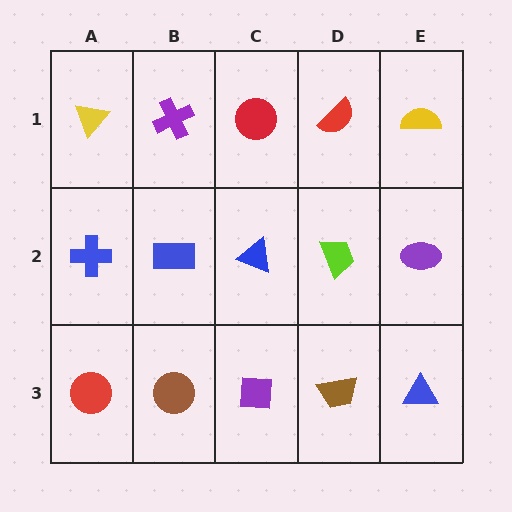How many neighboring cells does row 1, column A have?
2.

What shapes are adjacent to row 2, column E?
A yellow semicircle (row 1, column E), a blue triangle (row 3, column E), a lime trapezoid (row 2, column D).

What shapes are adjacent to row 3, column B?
A blue rectangle (row 2, column B), a red circle (row 3, column A), a purple square (row 3, column C).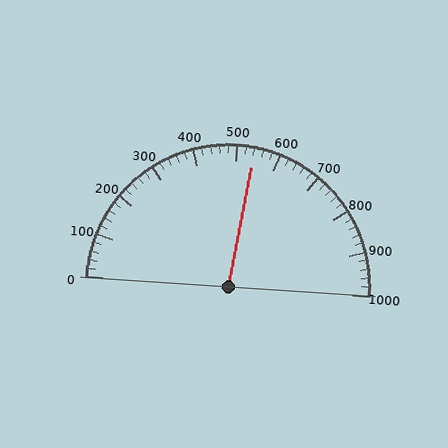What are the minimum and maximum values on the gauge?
The gauge ranges from 0 to 1000.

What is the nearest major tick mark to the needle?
The nearest major tick mark is 500.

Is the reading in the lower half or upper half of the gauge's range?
The reading is in the upper half of the range (0 to 1000).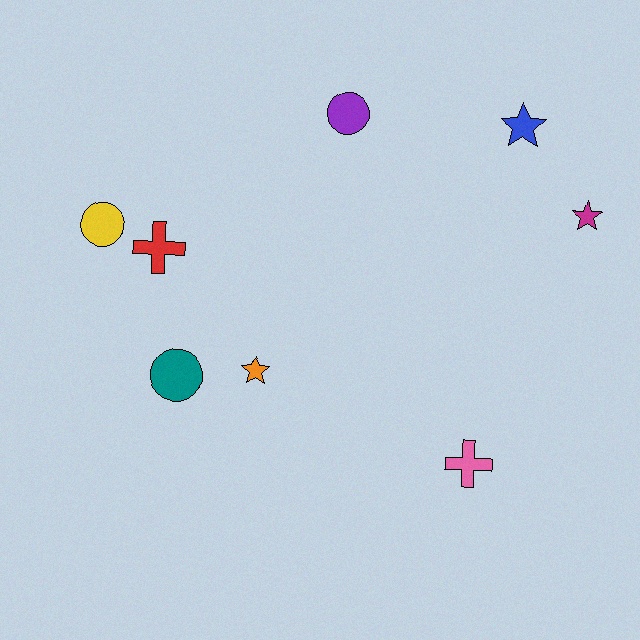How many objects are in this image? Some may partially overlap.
There are 8 objects.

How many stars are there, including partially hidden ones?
There are 3 stars.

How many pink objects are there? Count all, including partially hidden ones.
There is 1 pink object.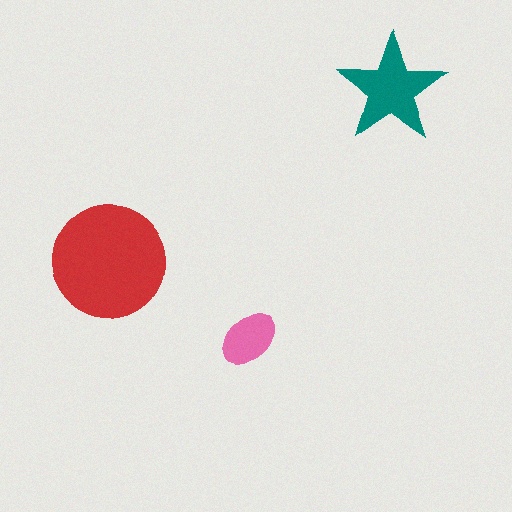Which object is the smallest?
The pink ellipse.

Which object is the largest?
The red circle.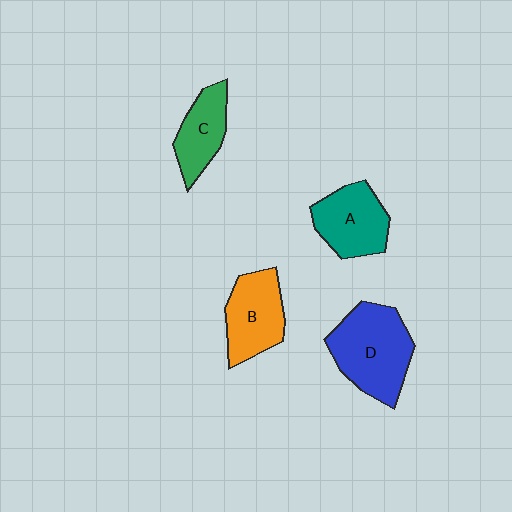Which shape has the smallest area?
Shape C (green).